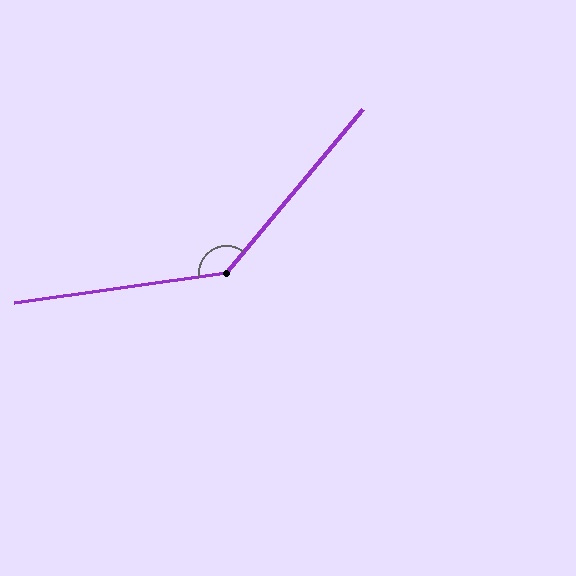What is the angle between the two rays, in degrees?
Approximately 138 degrees.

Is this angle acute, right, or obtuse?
It is obtuse.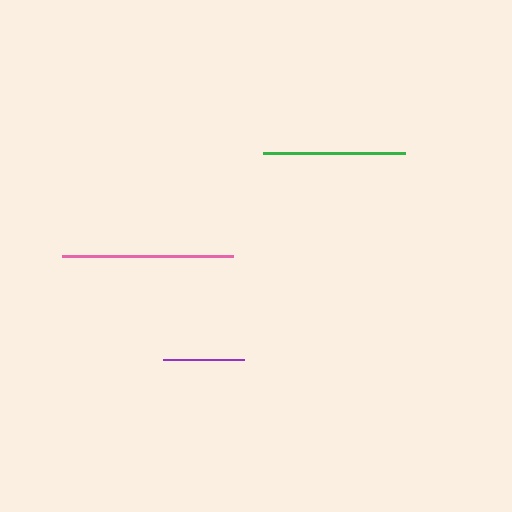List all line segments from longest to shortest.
From longest to shortest: pink, green, purple.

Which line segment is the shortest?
The purple line is the shortest at approximately 81 pixels.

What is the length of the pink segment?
The pink segment is approximately 170 pixels long.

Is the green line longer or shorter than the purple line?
The green line is longer than the purple line.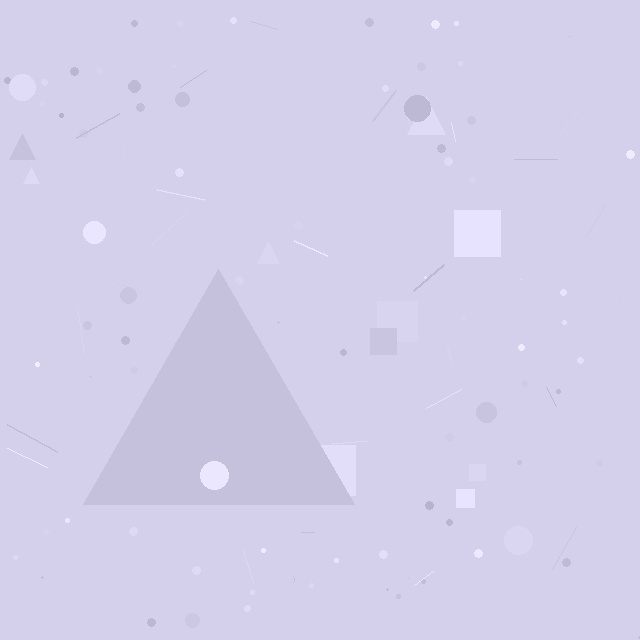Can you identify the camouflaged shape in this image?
The camouflaged shape is a triangle.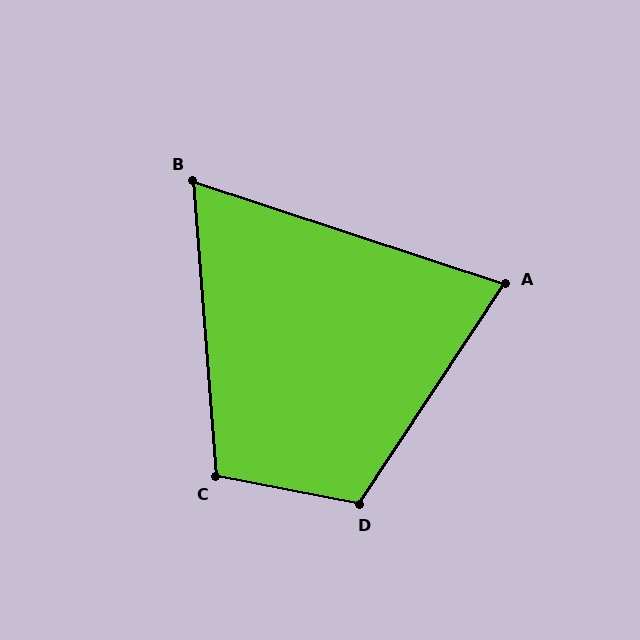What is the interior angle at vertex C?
Approximately 105 degrees (obtuse).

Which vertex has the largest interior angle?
D, at approximately 113 degrees.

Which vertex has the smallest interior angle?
B, at approximately 67 degrees.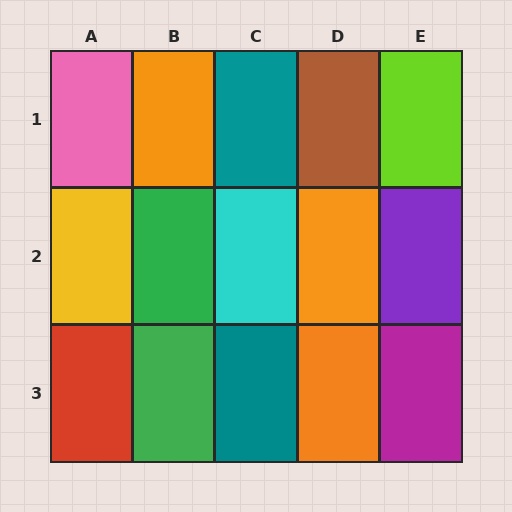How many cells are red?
1 cell is red.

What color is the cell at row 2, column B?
Green.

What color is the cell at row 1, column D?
Brown.